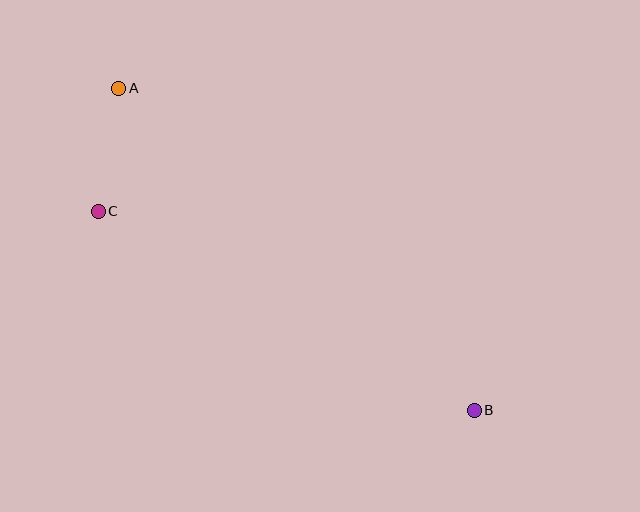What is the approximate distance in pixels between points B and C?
The distance between B and C is approximately 426 pixels.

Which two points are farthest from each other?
Points A and B are farthest from each other.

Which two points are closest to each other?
Points A and C are closest to each other.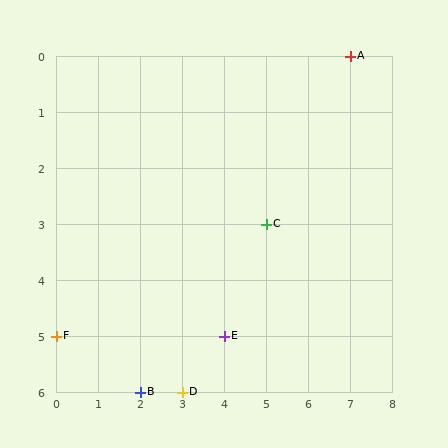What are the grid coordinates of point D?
Point D is at grid coordinates (3, 6).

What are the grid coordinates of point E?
Point E is at grid coordinates (4, 5).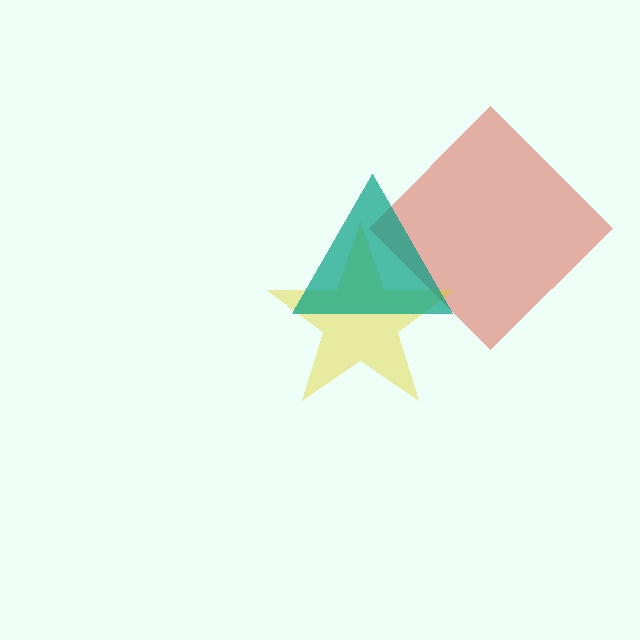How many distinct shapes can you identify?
There are 3 distinct shapes: a red diamond, a yellow star, a teal triangle.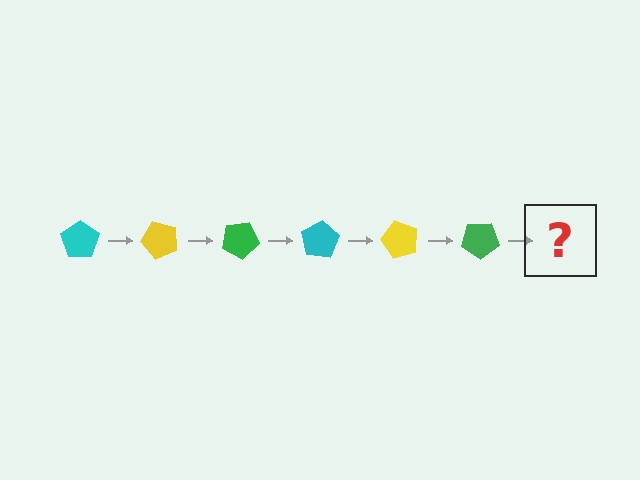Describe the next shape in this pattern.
It should be a cyan pentagon, rotated 300 degrees from the start.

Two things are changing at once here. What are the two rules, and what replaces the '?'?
The two rules are that it rotates 50 degrees each step and the color cycles through cyan, yellow, and green. The '?' should be a cyan pentagon, rotated 300 degrees from the start.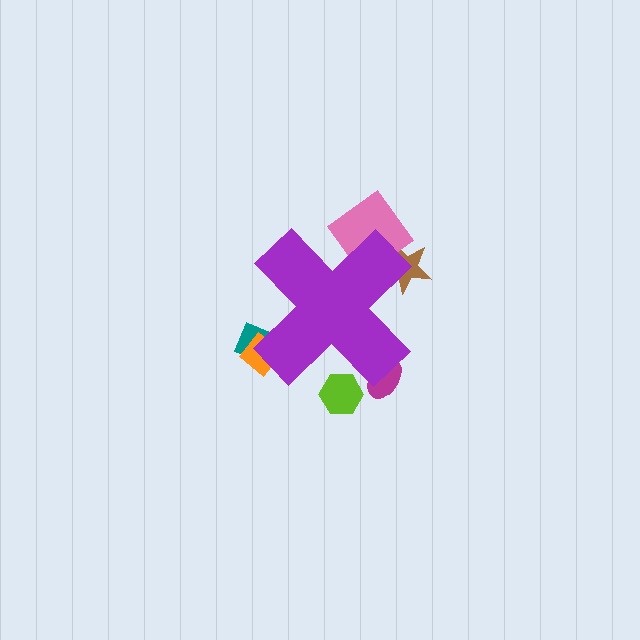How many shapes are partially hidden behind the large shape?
6 shapes are partially hidden.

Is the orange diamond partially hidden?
Yes, the orange diamond is partially hidden behind the purple cross.